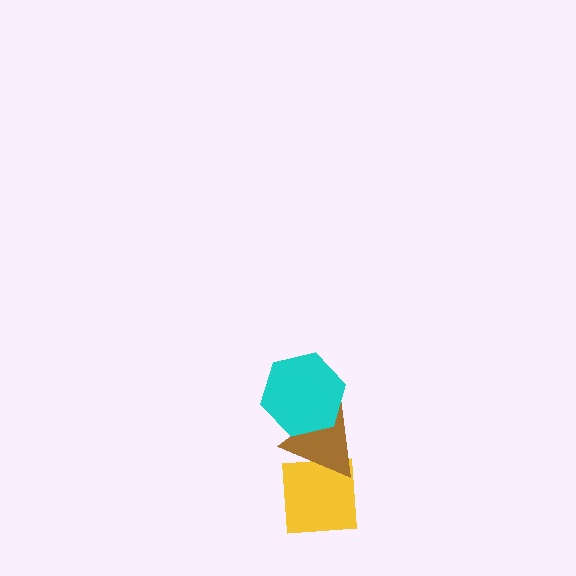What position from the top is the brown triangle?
The brown triangle is 2nd from the top.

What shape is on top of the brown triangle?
The cyan hexagon is on top of the brown triangle.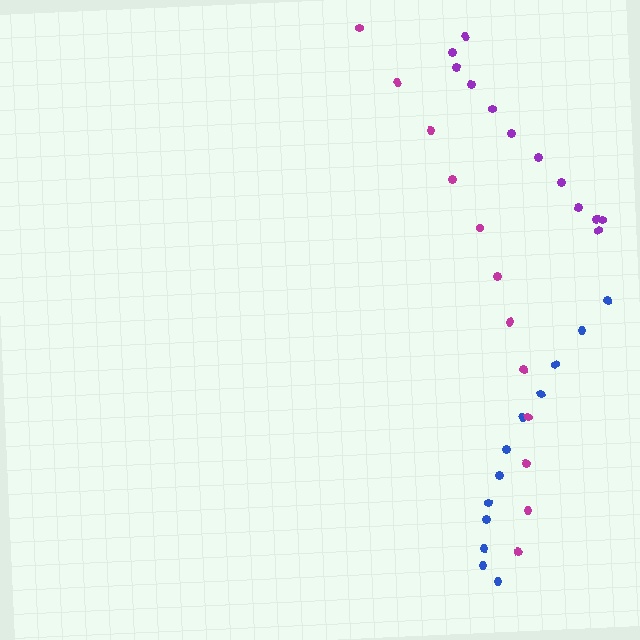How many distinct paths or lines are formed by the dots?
There are 3 distinct paths.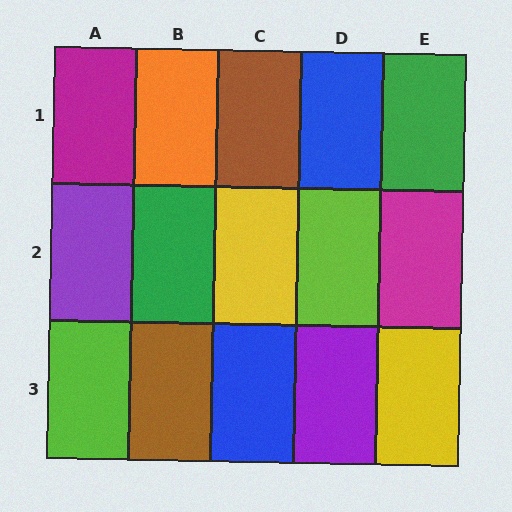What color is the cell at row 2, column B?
Green.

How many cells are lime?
2 cells are lime.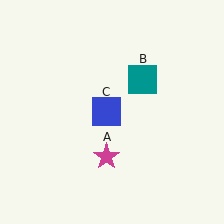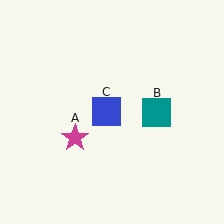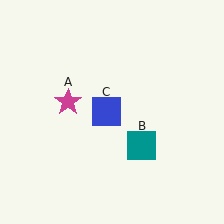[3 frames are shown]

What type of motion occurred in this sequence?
The magenta star (object A), teal square (object B) rotated clockwise around the center of the scene.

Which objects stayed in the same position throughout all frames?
Blue square (object C) remained stationary.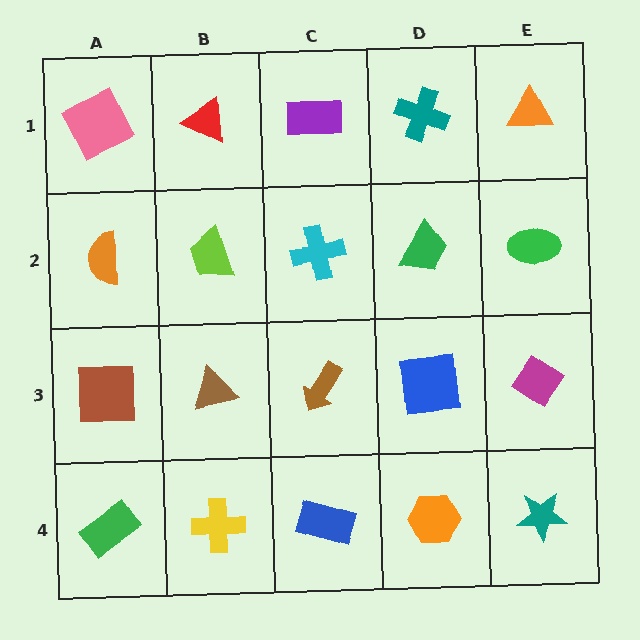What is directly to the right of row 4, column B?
A blue rectangle.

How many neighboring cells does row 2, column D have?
4.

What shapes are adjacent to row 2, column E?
An orange triangle (row 1, column E), a magenta diamond (row 3, column E), a green trapezoid (row 2, column D).